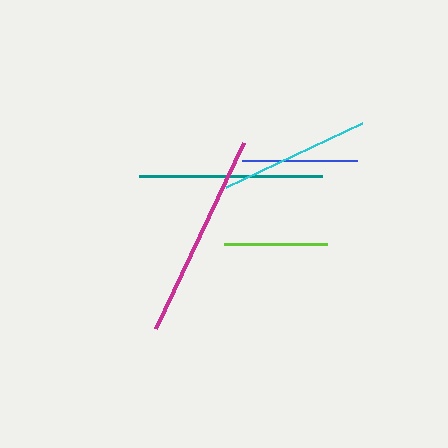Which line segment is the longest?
The magenta line is the longest at approximately 206 pixels.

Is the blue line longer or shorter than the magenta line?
The magenta line is longer than the blue line.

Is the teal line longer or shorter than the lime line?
The teal line is longer than the lime line.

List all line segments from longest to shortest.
From longest to shortest: magenta, teal, cyan, blue, lime.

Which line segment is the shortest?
The lime line is the shortest at approximately 103 pixels.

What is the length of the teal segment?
The teal segment is approximately 184 pixels long.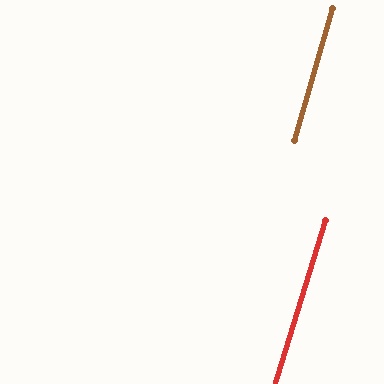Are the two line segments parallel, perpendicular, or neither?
Parallel — their directions differ by only 0.9°.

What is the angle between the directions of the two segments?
Approximately 1 degree.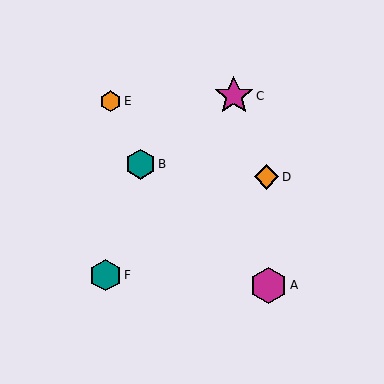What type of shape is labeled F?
Shape F is a teal hexagon.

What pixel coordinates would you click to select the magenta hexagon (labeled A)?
Click at (269, 285) to select the magenta hexagon A.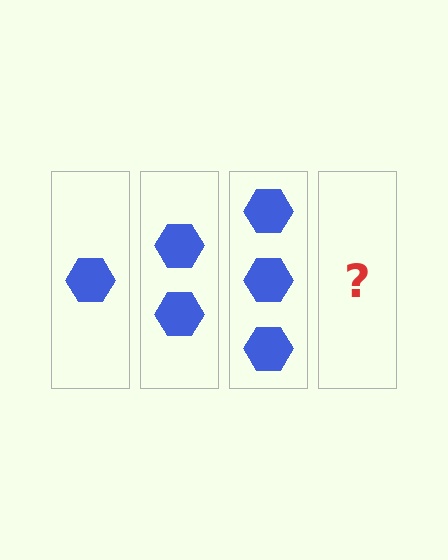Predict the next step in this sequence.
The next step is 4 hexagons.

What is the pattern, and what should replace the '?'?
The pattern is that each step adds one more hexagon. The '?' should be 4 hexagons.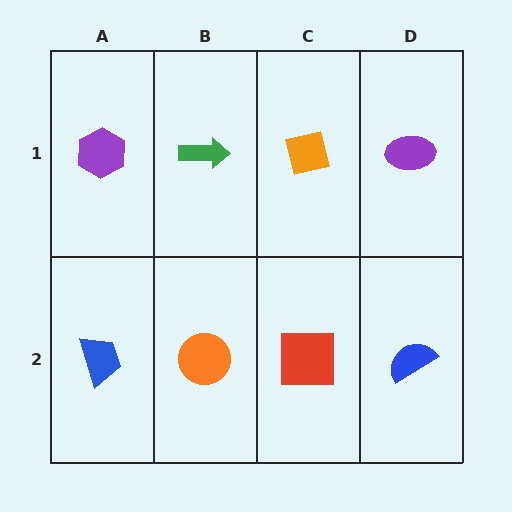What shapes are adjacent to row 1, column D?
A blue semicircle (row 2, column D), an orange square (row 1, column C).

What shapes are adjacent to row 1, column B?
An orange circle (row 2, column B), a purple hexagon (row 1, column A), an orange square (row 1, column C).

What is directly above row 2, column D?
A purple ellipse.